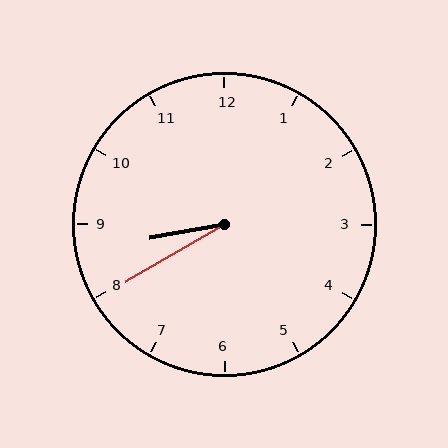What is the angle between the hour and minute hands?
Approximately 20 degrees.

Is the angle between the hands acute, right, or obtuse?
It is acute.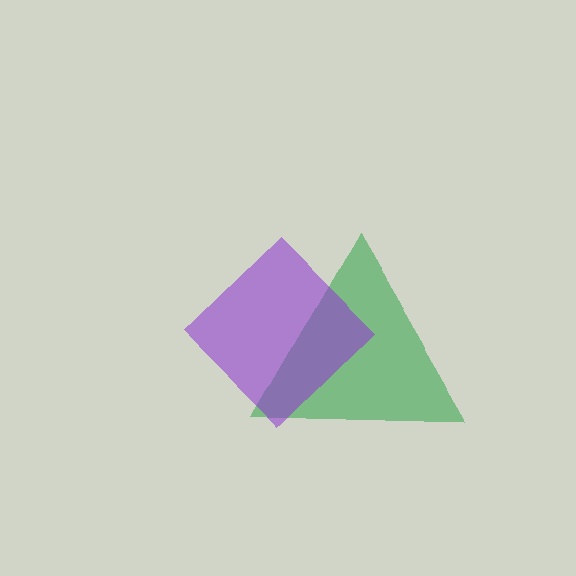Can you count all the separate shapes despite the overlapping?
Yes, there are 2 separate shapes.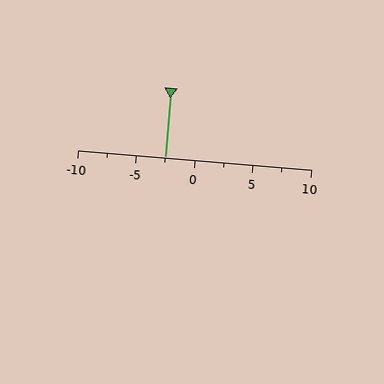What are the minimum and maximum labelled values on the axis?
The axis runs from -10 to 10.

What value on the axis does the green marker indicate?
The marker indicates approximately -2.5.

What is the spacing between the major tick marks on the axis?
The major ticks are spaced 5 apart.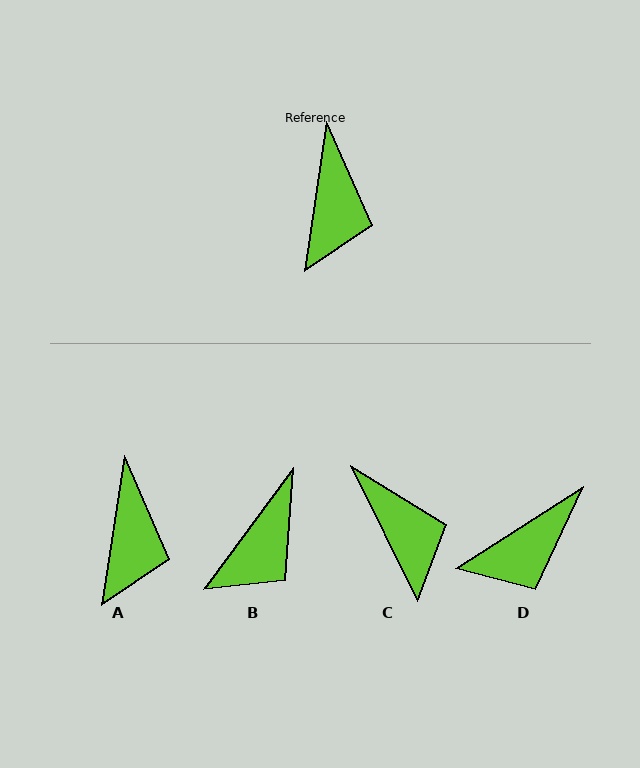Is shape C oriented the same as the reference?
No, it is off by about 35 degrees.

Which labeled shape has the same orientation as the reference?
A.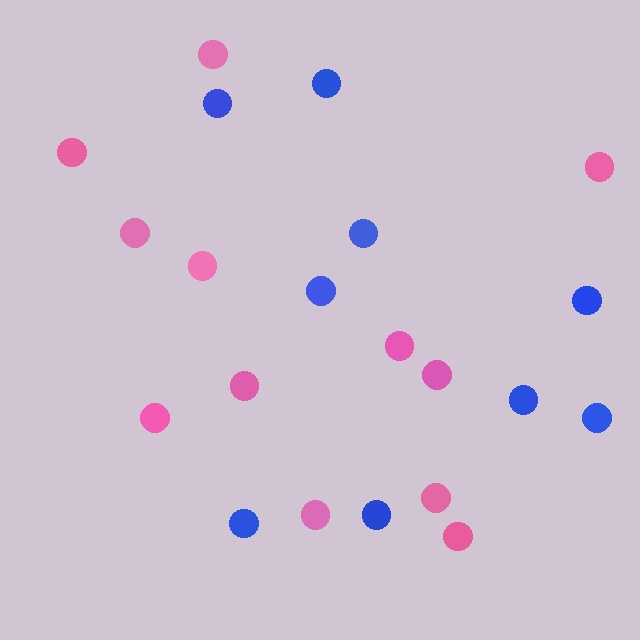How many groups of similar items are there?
There are 2 groups: one group of pink circles (12) and one group of blue circles (9).